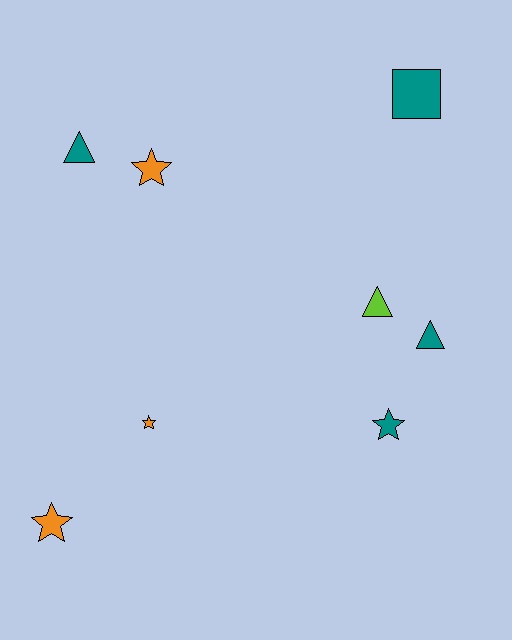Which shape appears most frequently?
Star, with 4 objects.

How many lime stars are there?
There are no lime stars.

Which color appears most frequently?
Teal, with 4 objects.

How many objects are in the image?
There are 8 objects.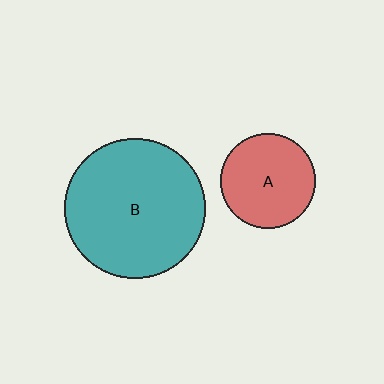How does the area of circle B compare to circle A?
Approximately 2.2 times.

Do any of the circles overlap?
No, none of the circles overlap.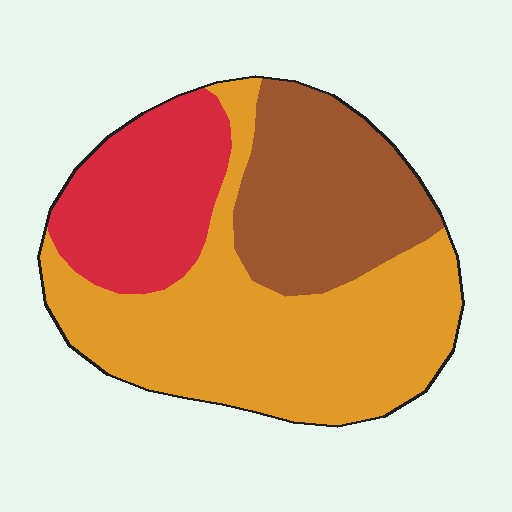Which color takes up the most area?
Orange, at roughly 50%.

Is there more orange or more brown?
Orange.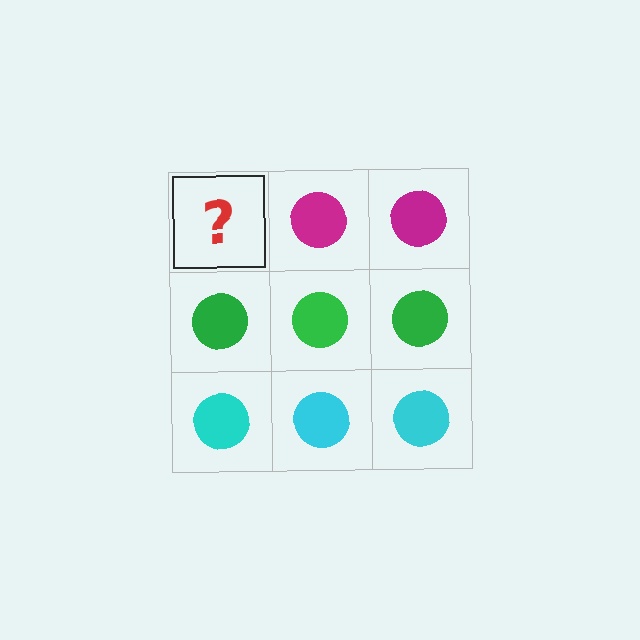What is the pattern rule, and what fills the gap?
The rule is that each row has a consistent color. The gap should be filled with a magenta circle.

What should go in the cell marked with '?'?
The missing cell should contain a magenta circle.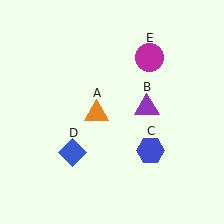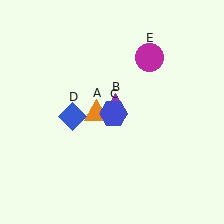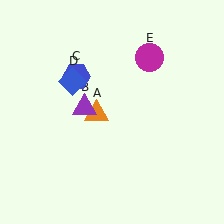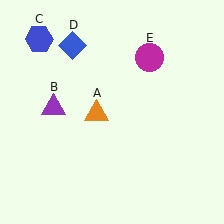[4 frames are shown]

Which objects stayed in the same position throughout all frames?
Orange triangle (object A) and magenta circle (object E) remained stationary.